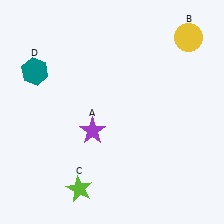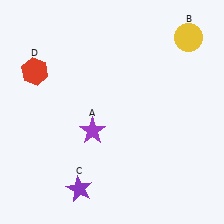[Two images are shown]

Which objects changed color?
C changed from lime to purple. D changed from teal to red.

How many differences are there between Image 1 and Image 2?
There are 2 differences between the two images.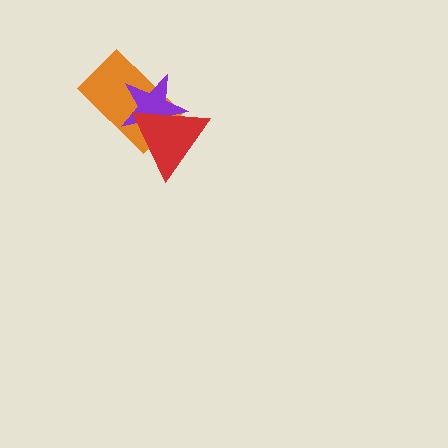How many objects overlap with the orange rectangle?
2 objects overlap with the orange rectangle.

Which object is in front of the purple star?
The red triangle is in front of the purple star.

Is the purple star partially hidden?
Yes, it is partially covered by another shape.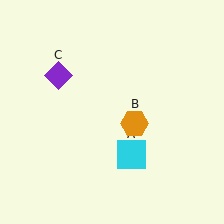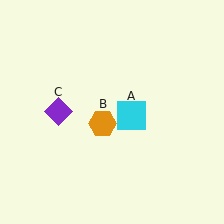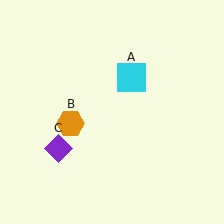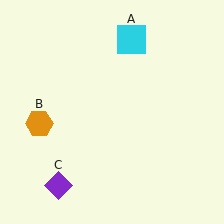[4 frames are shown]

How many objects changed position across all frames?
3 objects changed position: cyan square (object A), orange hexagon (object B), purple diamond (object C).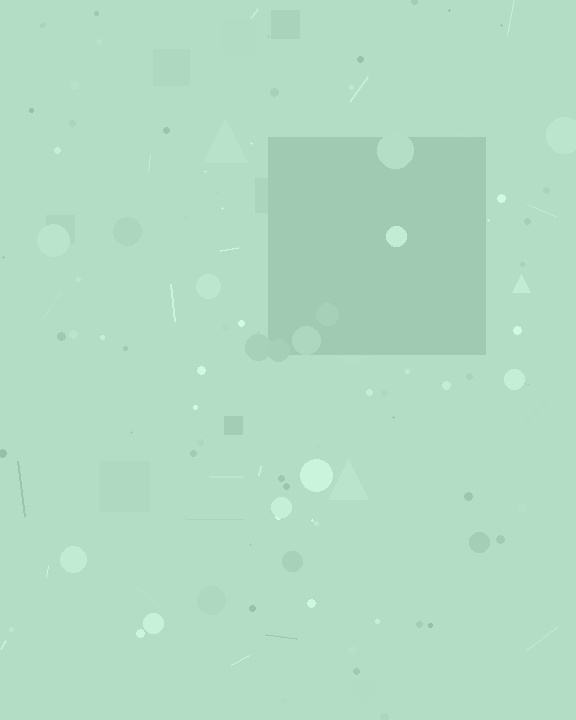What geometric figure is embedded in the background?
A square is embedded in the background.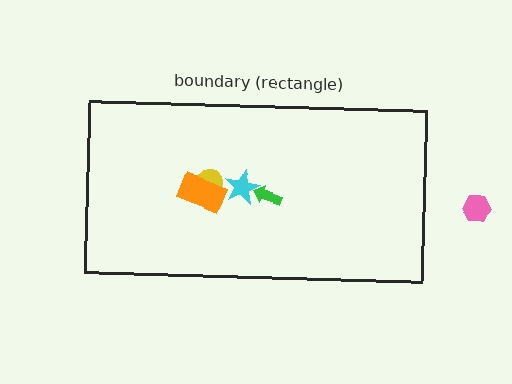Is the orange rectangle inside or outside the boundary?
Inside.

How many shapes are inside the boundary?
4 inside, 1 outside.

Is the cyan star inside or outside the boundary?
Inside.